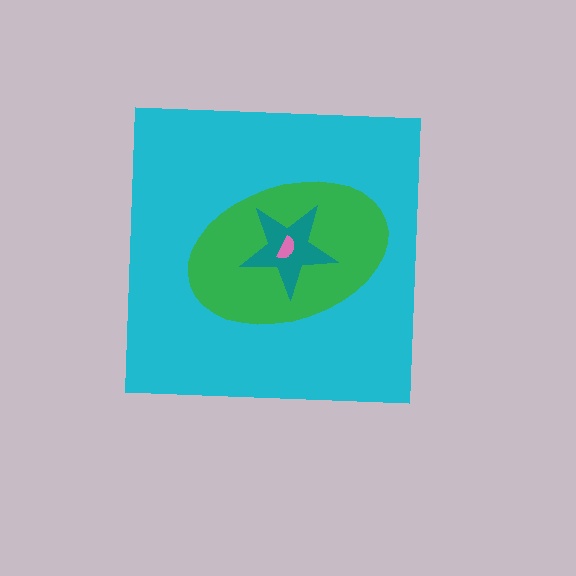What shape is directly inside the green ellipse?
The teal star.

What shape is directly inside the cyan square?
The green ellipse.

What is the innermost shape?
The pink semicircle.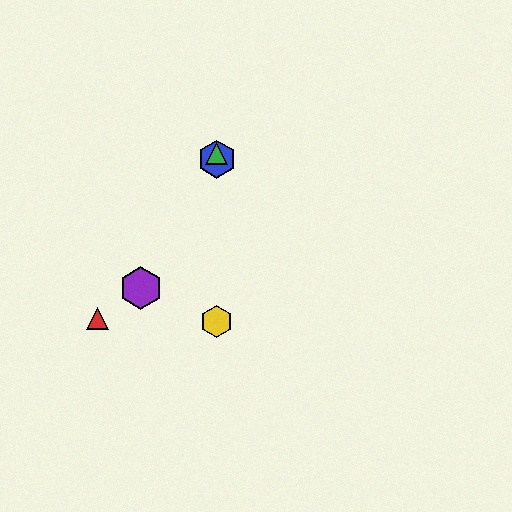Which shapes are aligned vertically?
The blue hexagon, the green triangle, the yellow hexagon are aligned vertically.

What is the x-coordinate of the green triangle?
The green triangle is at x≈217.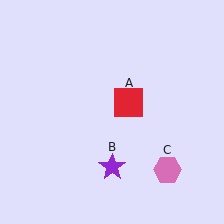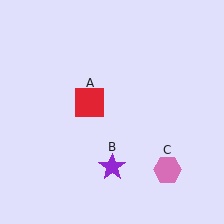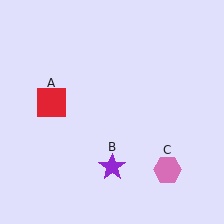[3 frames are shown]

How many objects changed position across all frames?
1 object changed position: red square (object A).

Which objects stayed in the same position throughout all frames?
Purple star (object B) and pink hexagon (object C) remained stationary.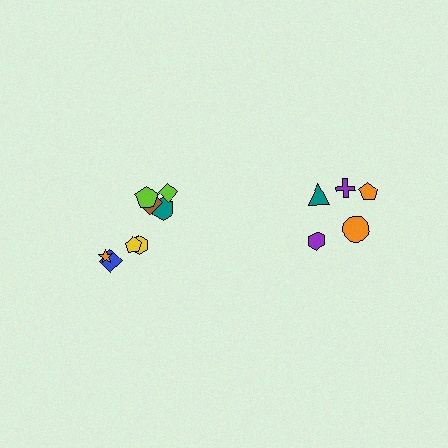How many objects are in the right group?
There are 5 objects.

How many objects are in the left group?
There are 8 objects.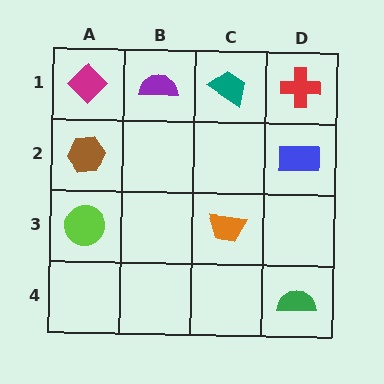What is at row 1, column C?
A teal trapezoid.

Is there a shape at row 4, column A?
No, that cell is empty.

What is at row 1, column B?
A purple semicircle.